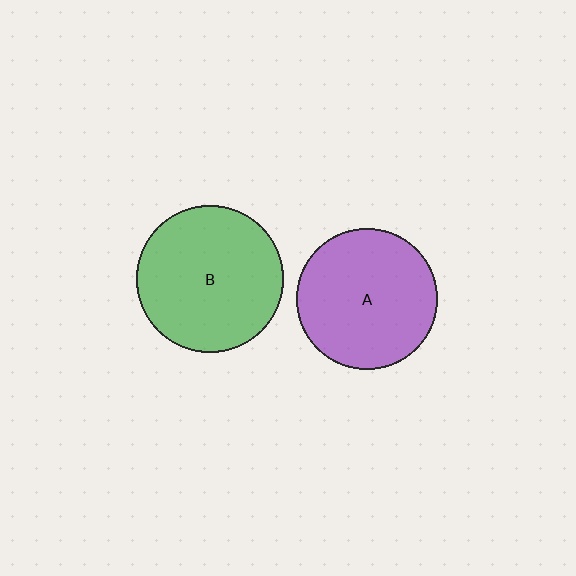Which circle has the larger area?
Circle B (green).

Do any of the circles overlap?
No, none of the circles overlap.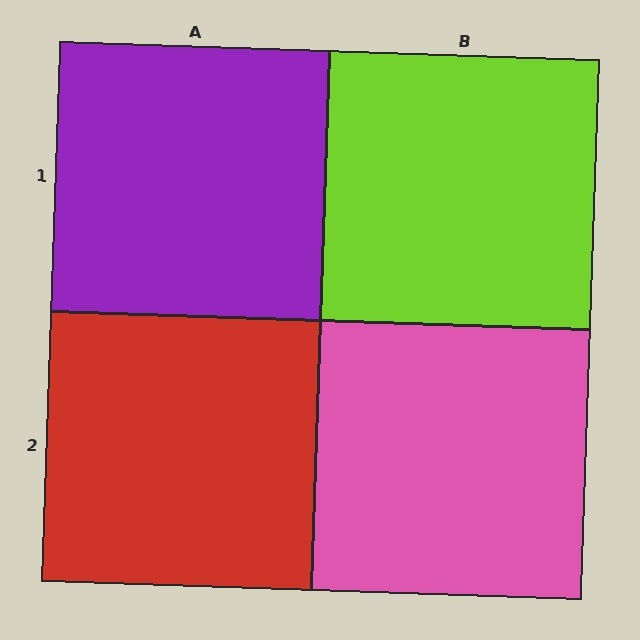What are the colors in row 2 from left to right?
Red, pink.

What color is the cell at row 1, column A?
Purple.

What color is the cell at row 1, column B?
Lime.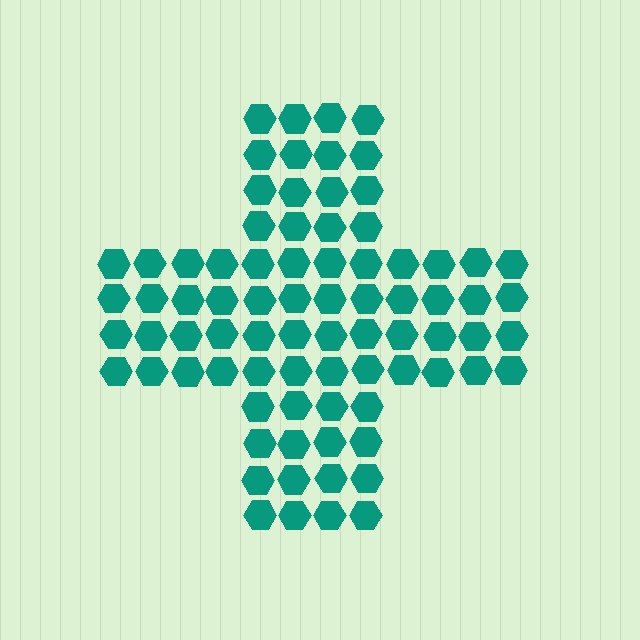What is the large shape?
The large shape is a cross.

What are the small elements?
The small elements are hexagons.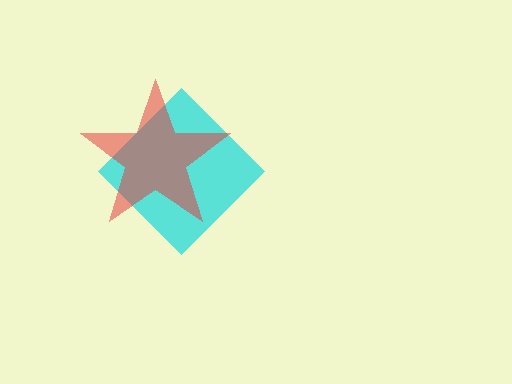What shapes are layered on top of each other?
The layered shapes are: a cyan diamond, a red star.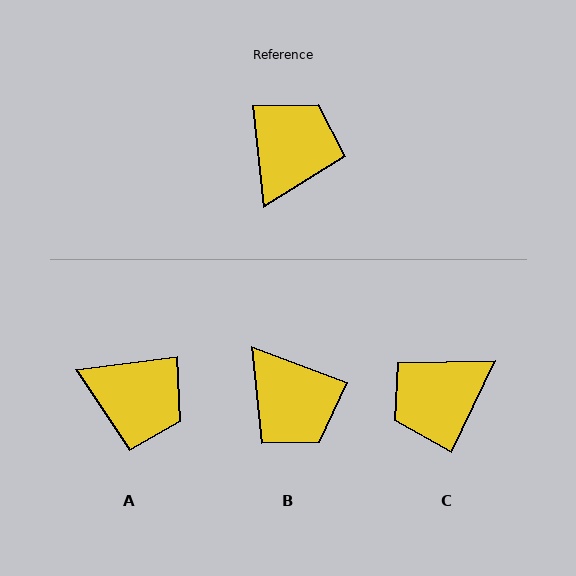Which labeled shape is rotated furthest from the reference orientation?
C, about 149 degrees away.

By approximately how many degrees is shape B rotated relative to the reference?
Approximately 116 degrees clockwise.